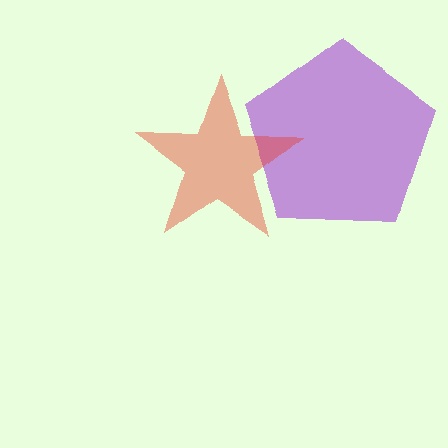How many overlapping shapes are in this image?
There are 2 overlapping shapes in the image.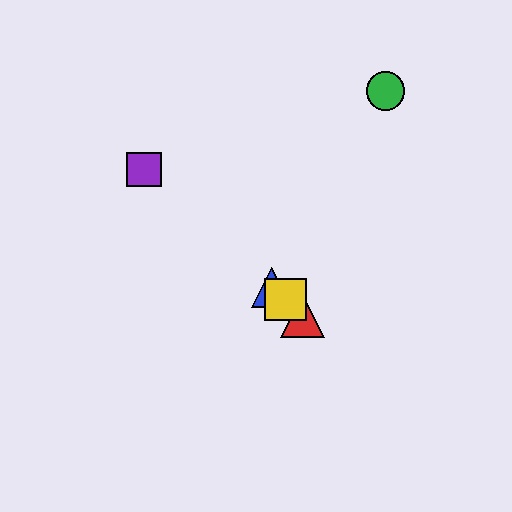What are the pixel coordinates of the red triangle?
The red triangle is at (303, 316).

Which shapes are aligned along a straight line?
The red triangle, the blue triangle, the yellow square, the purple square are aligned along a straight line.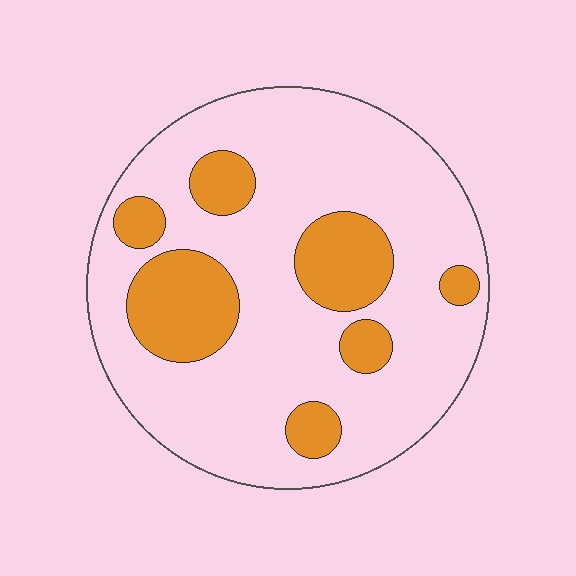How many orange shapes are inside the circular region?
7.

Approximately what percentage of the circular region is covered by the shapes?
Approximately 25%.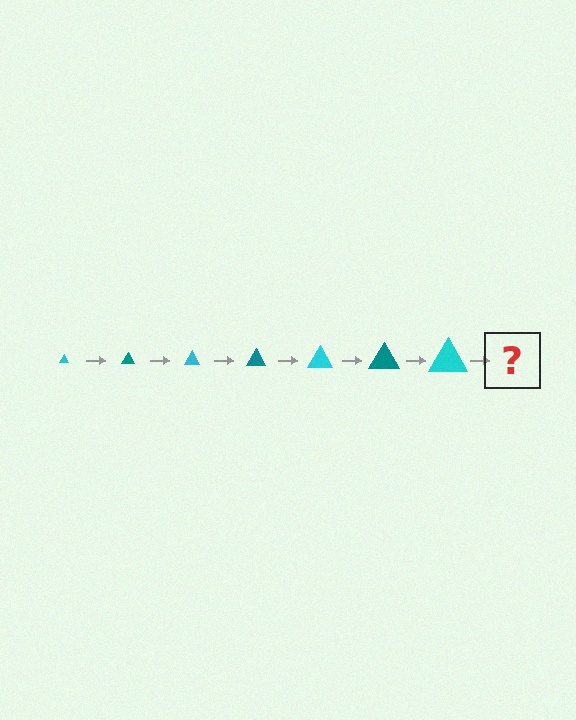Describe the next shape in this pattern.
It should be a teal triangle, larger than the previous one.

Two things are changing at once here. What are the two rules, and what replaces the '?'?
The two rules are that the triangle grows larger each step and the color cycles through cyan and teal. The '?' should be a teal triangle, larger than the previous one.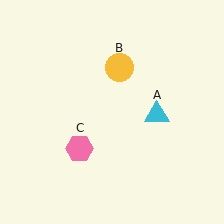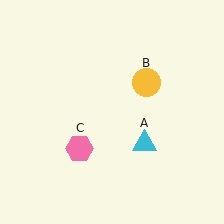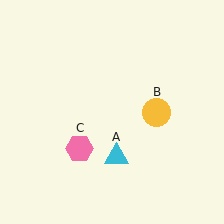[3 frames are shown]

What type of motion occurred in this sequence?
The cyan triangle (object A), yellow circle (object B) rotated clockwise around the center of the scene.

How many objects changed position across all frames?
2 objects changed position: cyan triangle (object A), yellow circle (object B).